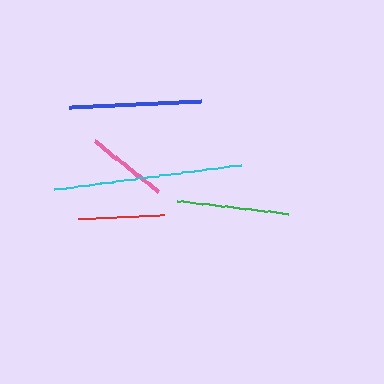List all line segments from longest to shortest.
From longest to shortest: cyan, blue, green, red, pink.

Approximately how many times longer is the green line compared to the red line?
The green line is approximately 1.3 times the length of the red line.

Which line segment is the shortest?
The pink line is the shortest at approximately 80 pixels.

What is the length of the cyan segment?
The cyan segment is approximately 189 pixels long.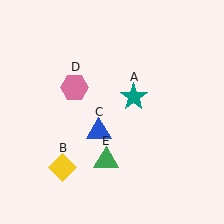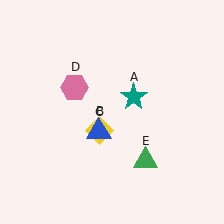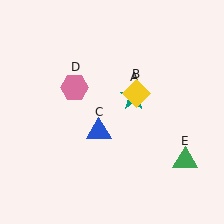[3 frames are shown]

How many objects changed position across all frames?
2 objects changed position: yellow diamond (object B), green triangle (object E).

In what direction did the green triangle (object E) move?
The green triangle (object E) moved right.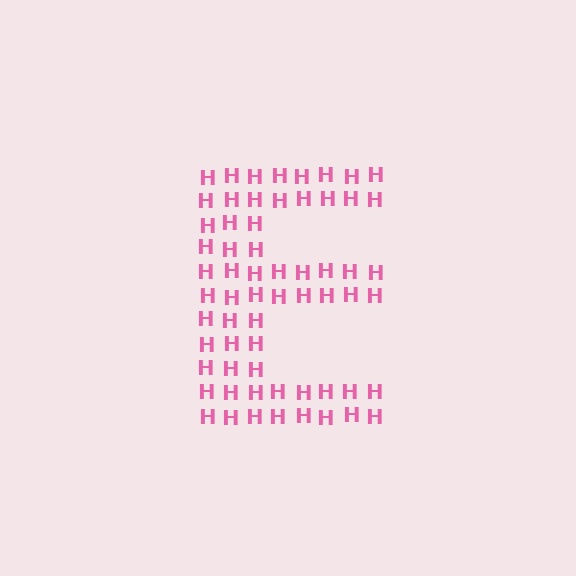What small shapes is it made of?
It is made of small letter H's.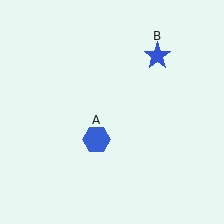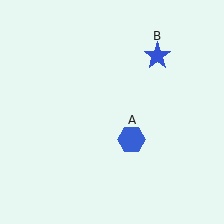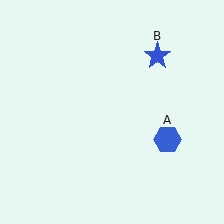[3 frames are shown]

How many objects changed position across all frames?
1 object changed position: blue hexagon (object A).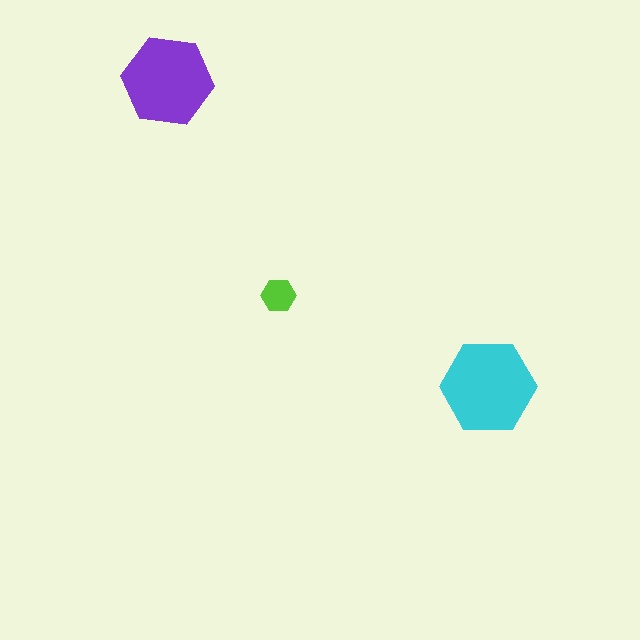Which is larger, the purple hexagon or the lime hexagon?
The purple one.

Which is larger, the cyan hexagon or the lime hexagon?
The cyan one.